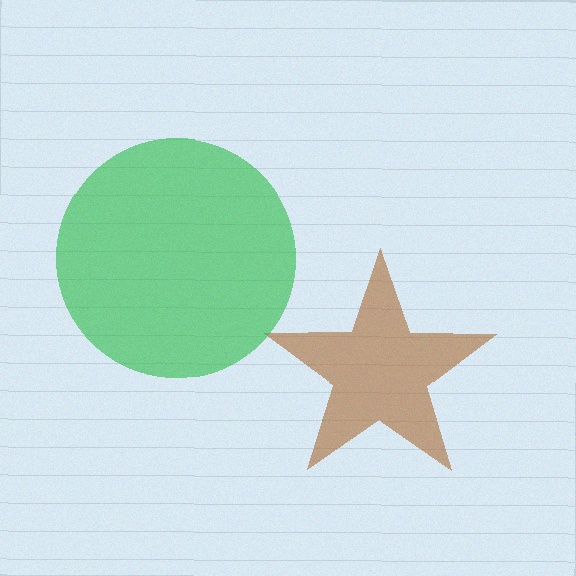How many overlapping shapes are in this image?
There are 2 overlapping shapes in the image.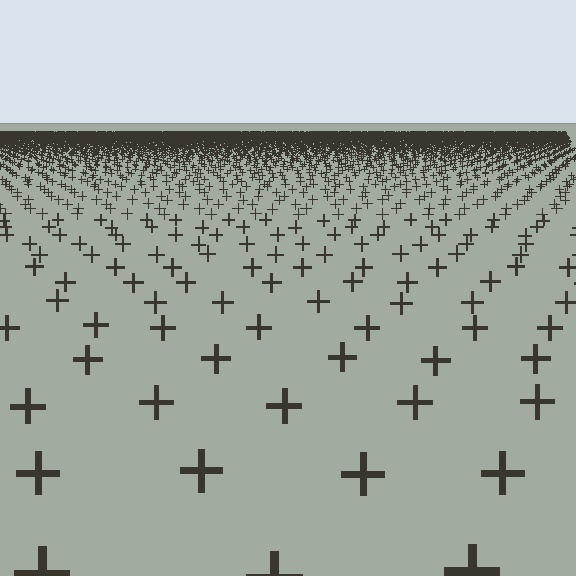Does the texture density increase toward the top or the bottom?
Density increases toward the top.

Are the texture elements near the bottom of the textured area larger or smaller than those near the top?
Larger. Near the bottom, elements are closer to the viewer and appear at a bigger on-screen size.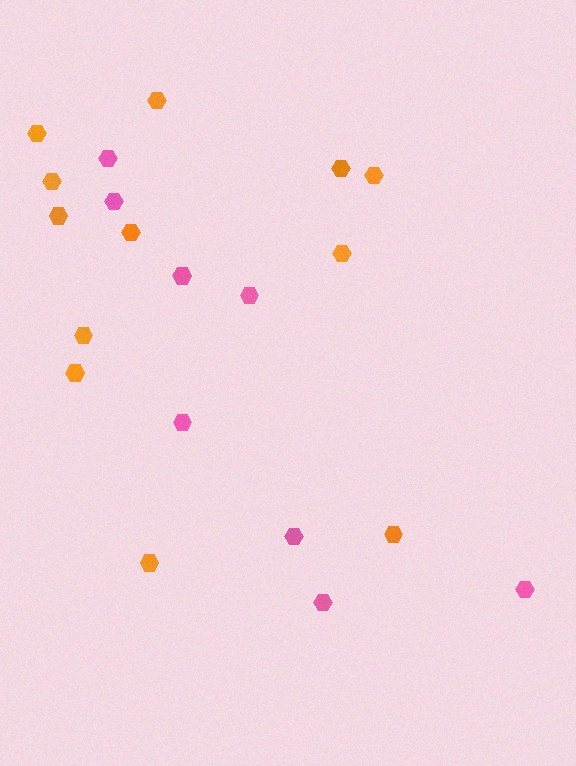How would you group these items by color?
There are 2 groups: one group of pink hexagons (8) and one group of orange hexagons (12).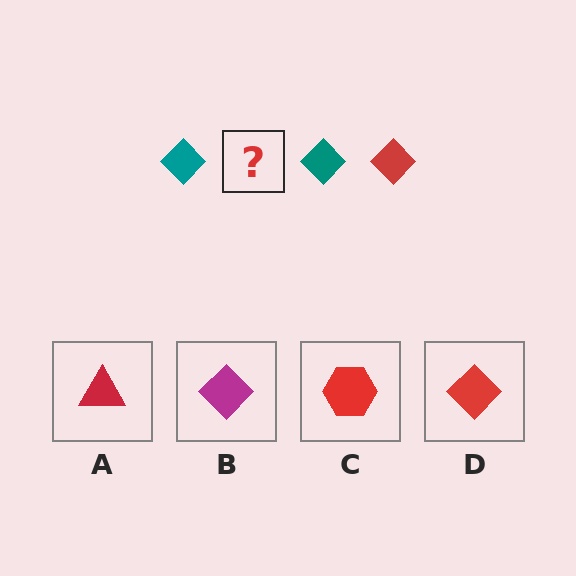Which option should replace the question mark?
Option D.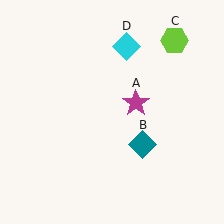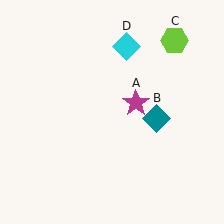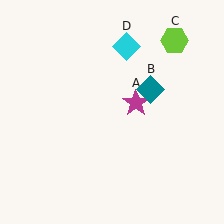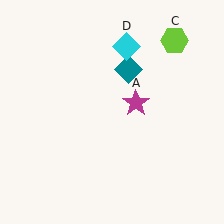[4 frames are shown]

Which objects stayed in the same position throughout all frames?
Magenta star (object A) and lime hexagon (object C) and cyan diamond (object D) remained stationary.